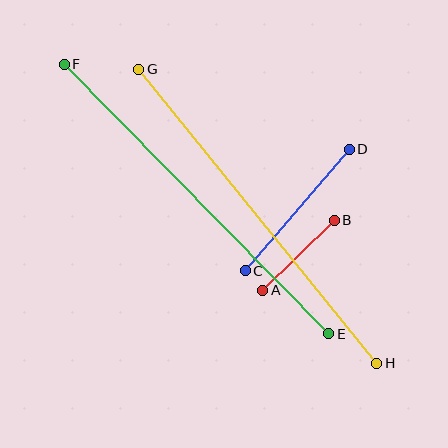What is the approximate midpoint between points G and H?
The midpoint is at approximately (258, 216) pixels.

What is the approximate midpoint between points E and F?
The midpoint is at approximately (196, 199) pixels.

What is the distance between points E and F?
The distance is approximately 377 pixels.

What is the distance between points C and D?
The distance is approximately 160 pixels.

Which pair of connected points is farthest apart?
Points G and H are farthest apart.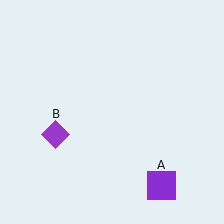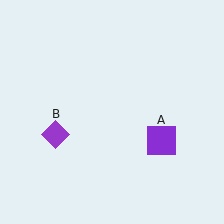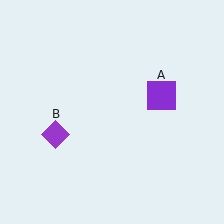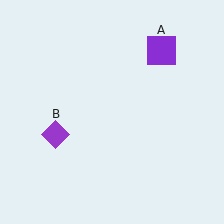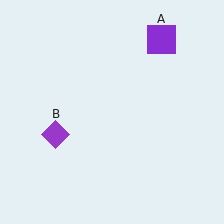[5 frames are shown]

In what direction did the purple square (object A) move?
The purple square (object A) moved up.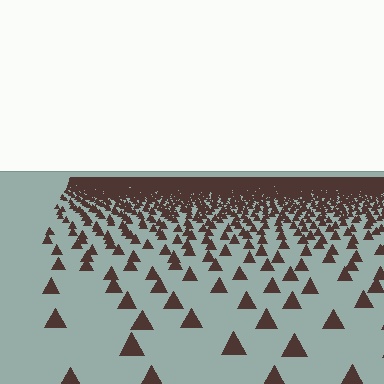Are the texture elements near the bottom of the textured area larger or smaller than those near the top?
Larger. Near the bottom, elements are closer to the viewer and appear at a bigger on-screen size.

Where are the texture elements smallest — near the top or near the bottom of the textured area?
Near the top.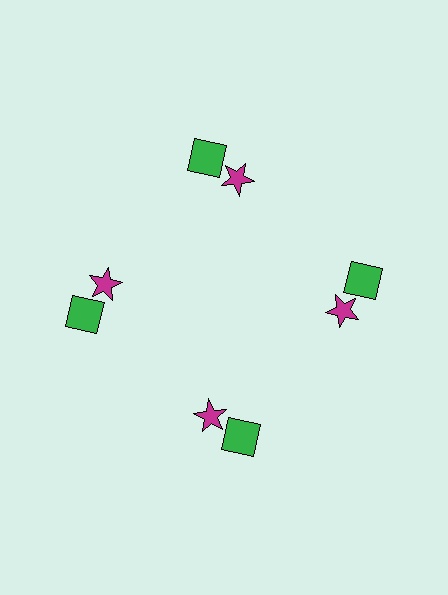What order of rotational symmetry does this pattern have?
This pattern has 4-fold rotational symmetry.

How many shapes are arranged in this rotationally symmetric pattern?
There are 8 shapes, arranged in 4 groups of 2.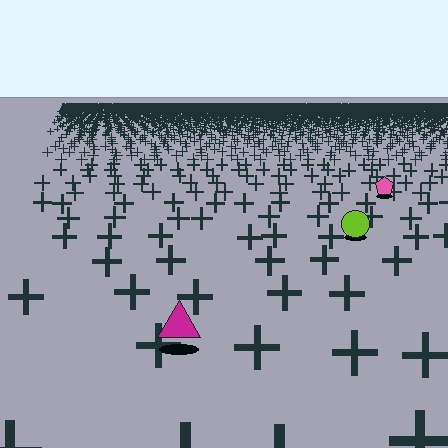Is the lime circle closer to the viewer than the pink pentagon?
Yes. The lime circle is closer — you can tell from the texture gradient: the ground texture is coarser near it.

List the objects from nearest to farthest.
From nearest to farthest: the magenta triangle, the lime circle, the pink pentagon.